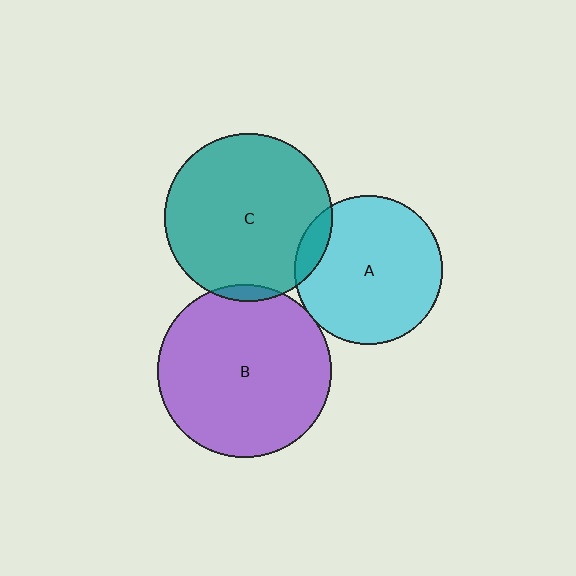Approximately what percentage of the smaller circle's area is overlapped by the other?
Approximately 10%.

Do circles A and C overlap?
Yes.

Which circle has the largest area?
Circle B (purple).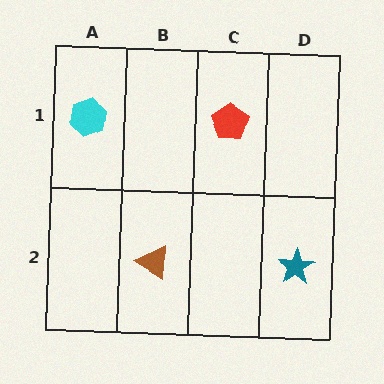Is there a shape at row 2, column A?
No, that cell is empty.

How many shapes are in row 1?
2 shapes.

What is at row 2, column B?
A brown triangle.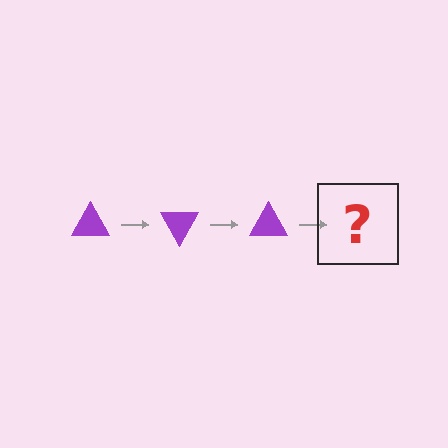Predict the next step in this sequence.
The next step is a purple triangle rotated 180 degrees.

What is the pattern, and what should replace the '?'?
The pattern is that the triangle rotates 60 degrees each step. The '?' should be a purple triangle rotated 180 degrees.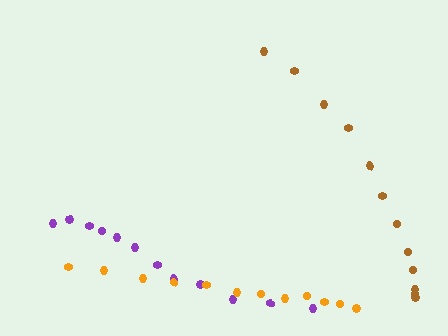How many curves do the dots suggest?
There are 3 distinct paths.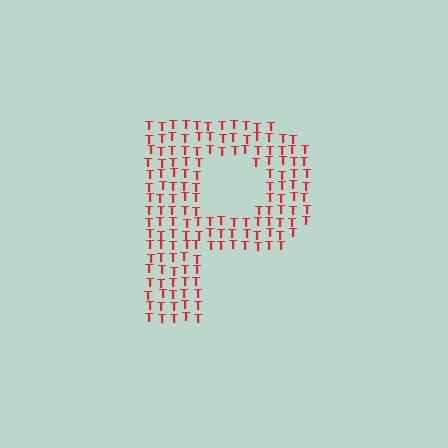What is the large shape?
The large shape is the letter P.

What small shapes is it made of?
It is made of small letter T's.